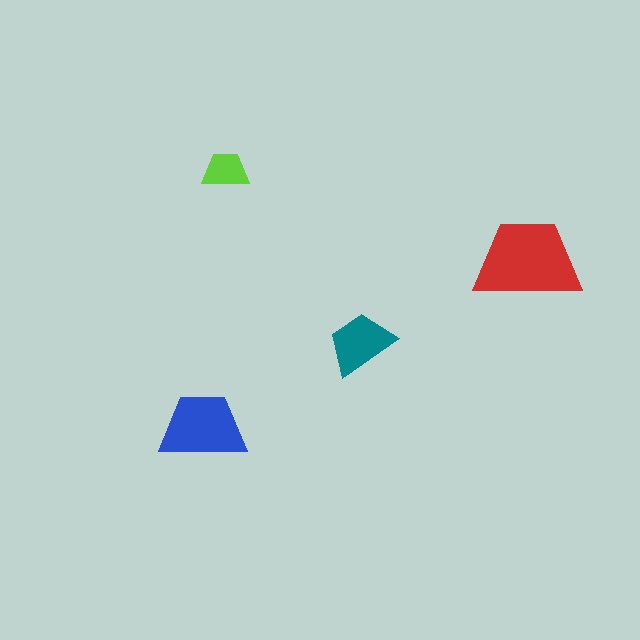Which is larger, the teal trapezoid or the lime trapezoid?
The teal one.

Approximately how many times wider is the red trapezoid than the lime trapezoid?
About 2 times wider.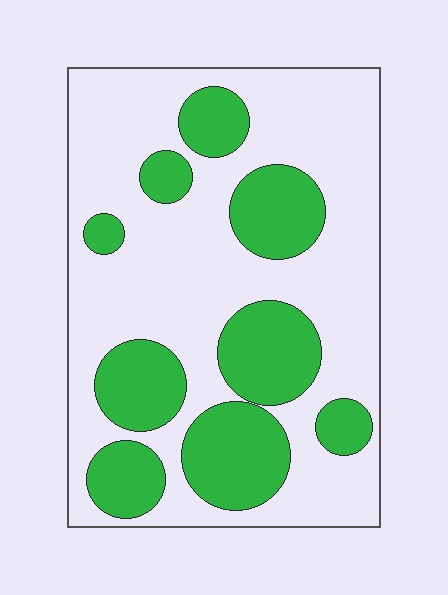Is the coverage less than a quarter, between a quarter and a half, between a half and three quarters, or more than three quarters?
Between a quarter and a half.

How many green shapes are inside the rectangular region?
9.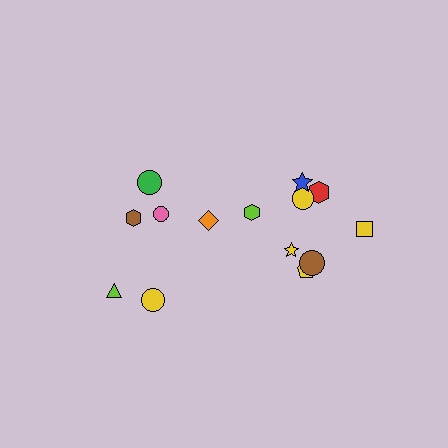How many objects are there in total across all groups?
There are 14 objects.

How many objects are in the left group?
There are 6 objects.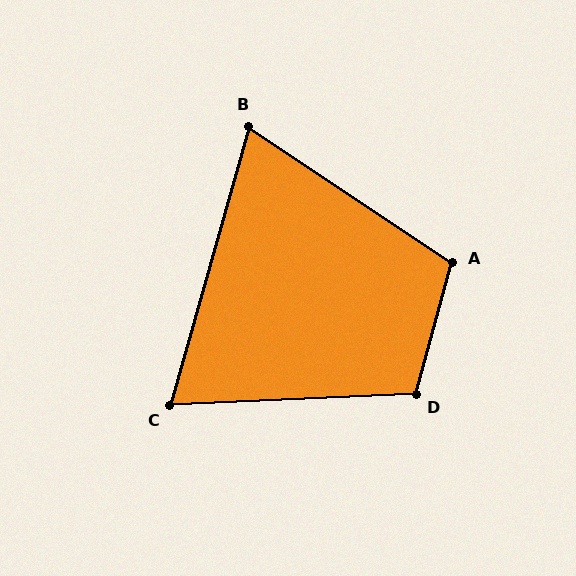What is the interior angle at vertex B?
Approximately 72 degrees (acute).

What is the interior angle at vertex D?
Approximately 108 degrees (obtuse).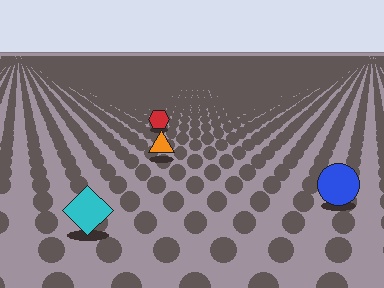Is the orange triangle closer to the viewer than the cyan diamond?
No. The cyan diamond is closer — you can tell from the texture gradient: the ground texture is coarser near it.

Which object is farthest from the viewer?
The red hexagon is farthest from the viewer. It appears smaller and the ground texture around it is denser.